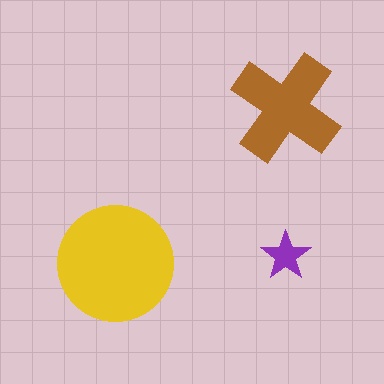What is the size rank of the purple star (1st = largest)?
3rd.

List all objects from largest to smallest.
The yellow circle, the brown cross, the purple star.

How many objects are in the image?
There are 3 objects in the image.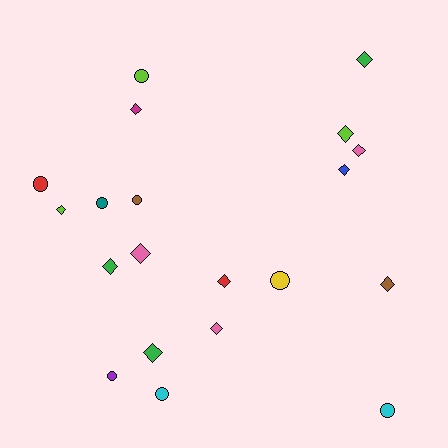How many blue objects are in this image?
There is 1 blue object.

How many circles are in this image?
There are 8 circles.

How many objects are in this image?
There are 20 objects.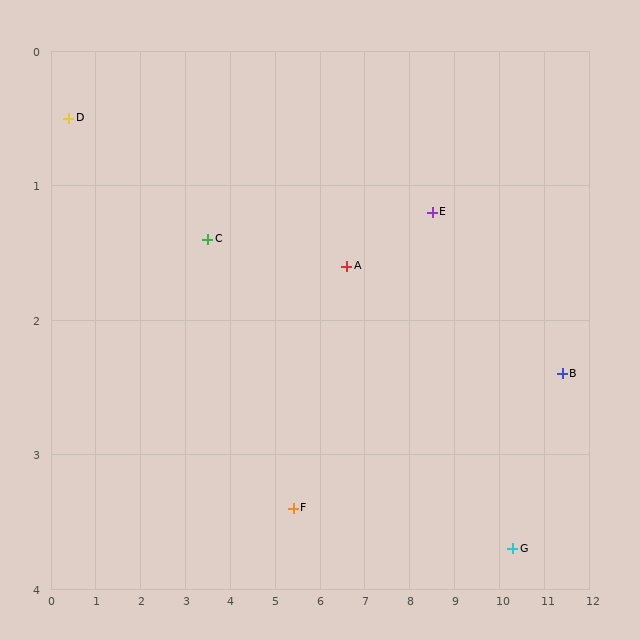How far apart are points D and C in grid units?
Points D and C are about 3.2 grid units apart.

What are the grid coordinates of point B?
Point B is at approximately (11.4, 2.4).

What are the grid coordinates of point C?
Point C is at approximately (3.5, 1.4).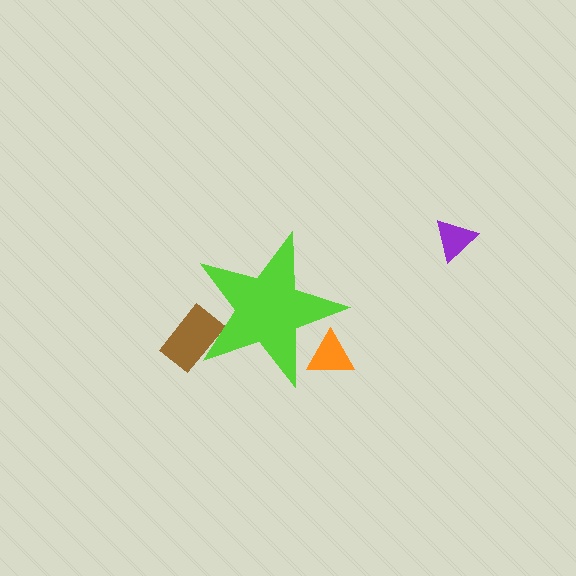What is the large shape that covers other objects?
A lime star.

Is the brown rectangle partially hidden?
Yes, the brown rectangle is partially hidden behind the lime star.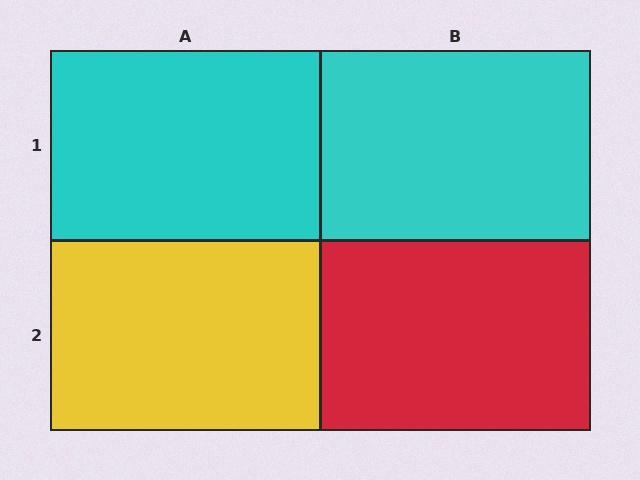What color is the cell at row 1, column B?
Cyan.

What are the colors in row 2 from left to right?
Yellow, red.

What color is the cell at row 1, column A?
Cyan.